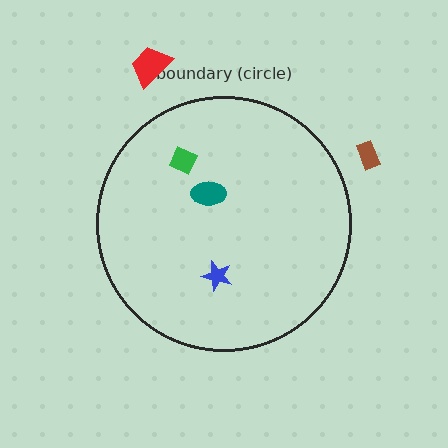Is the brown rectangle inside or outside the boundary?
Outside.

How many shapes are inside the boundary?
3 inside, 2 outside.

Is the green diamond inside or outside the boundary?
Inside.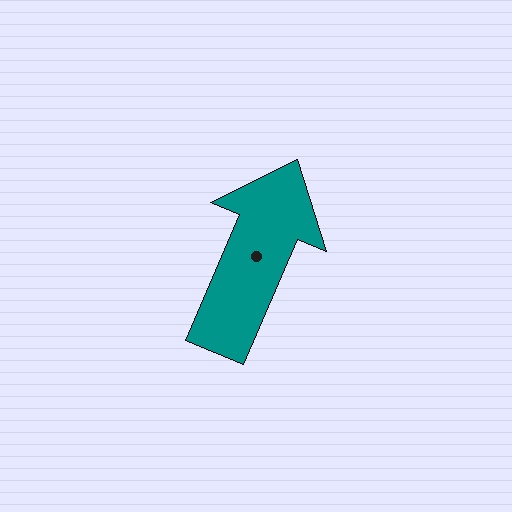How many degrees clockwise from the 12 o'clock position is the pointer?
Approximately 23 degrees.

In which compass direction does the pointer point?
Northeast.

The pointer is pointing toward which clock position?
Roughly 1 o'clock.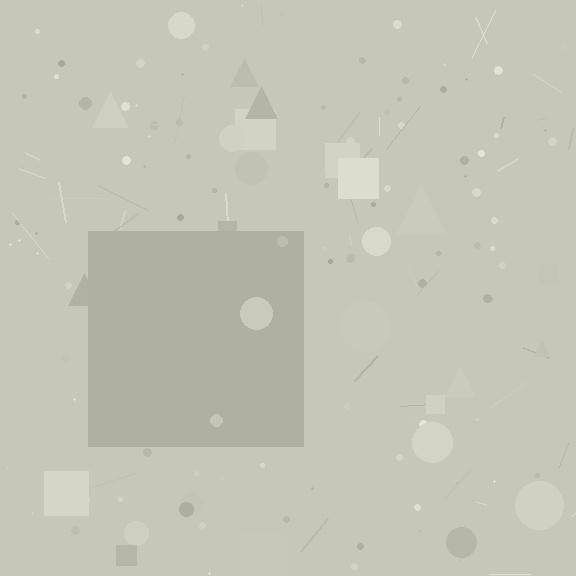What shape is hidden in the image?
A square is hidden in the image.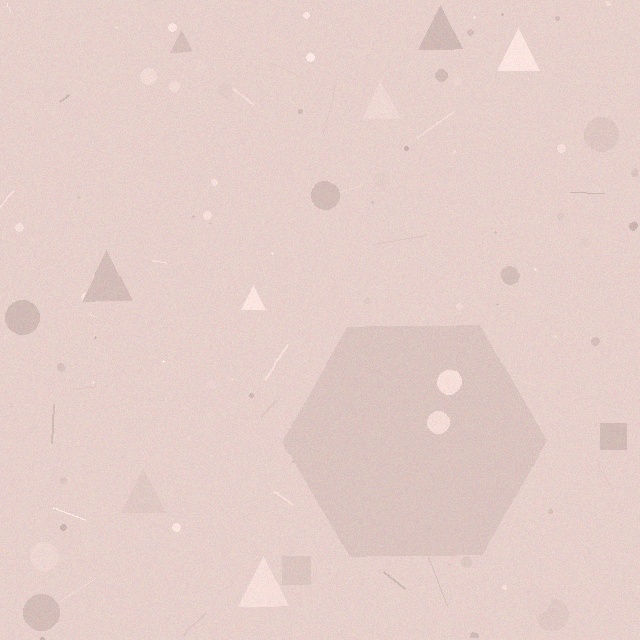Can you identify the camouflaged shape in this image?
The camouflaged shape is a hexagon.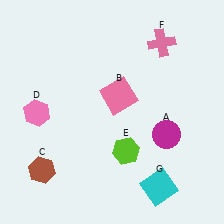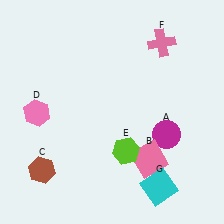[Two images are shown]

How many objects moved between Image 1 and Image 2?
1 object moved between the two images.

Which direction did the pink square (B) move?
The pink square (B) moved down.